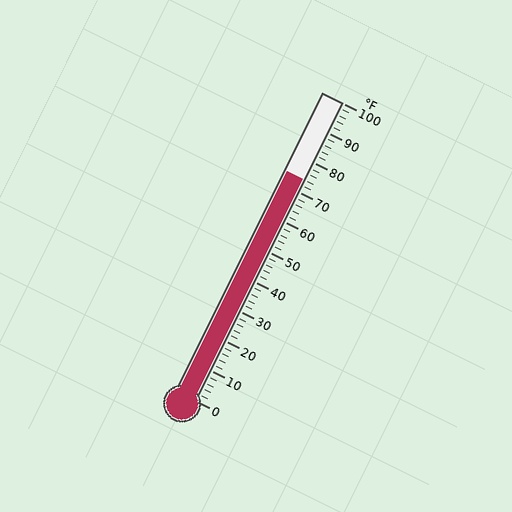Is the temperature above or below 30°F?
The temperature is above 30°F.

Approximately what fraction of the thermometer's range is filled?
The thermometer is filled to approximately 75% of its range.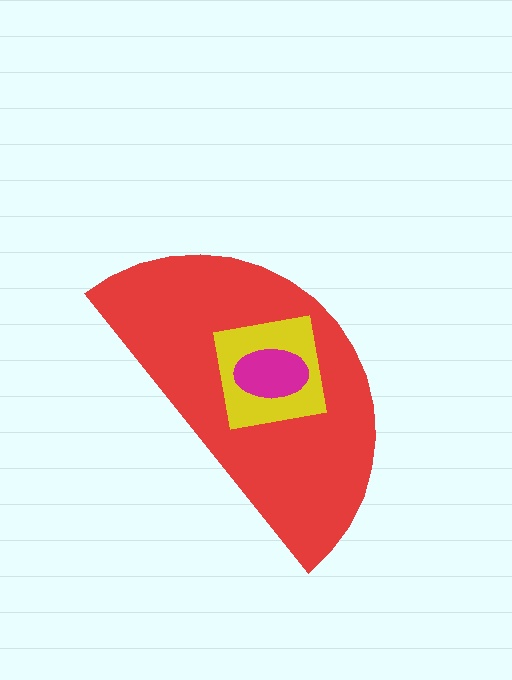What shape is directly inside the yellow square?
The magenta ellipse.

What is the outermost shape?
The red semicircle.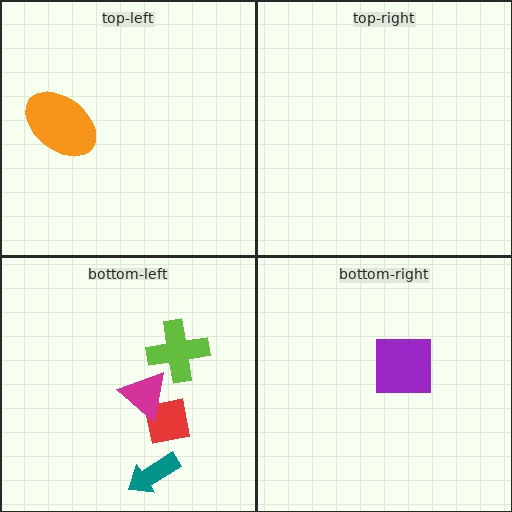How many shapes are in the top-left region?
1.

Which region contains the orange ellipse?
The top-left region.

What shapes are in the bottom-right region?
The purple square.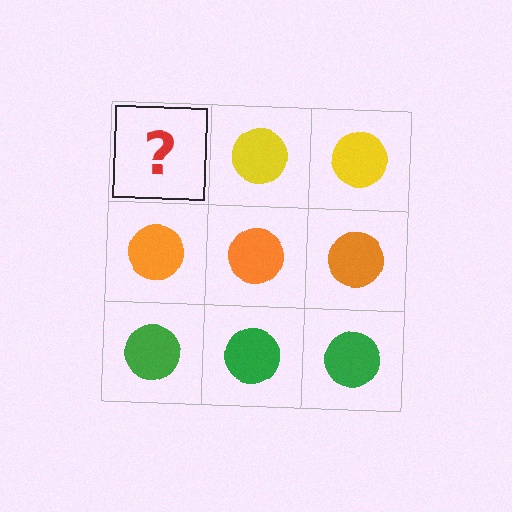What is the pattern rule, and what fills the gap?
The rule is that each row has a consistent color. The gap should be filled with a yellow circle.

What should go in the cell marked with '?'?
The missing cell should contain a yellow circle.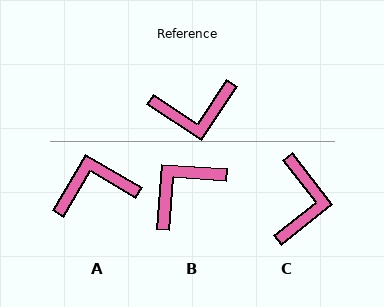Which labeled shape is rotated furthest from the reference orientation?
A, about 177 degrees away.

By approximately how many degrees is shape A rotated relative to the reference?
Approximately 177 degrees clockwise.